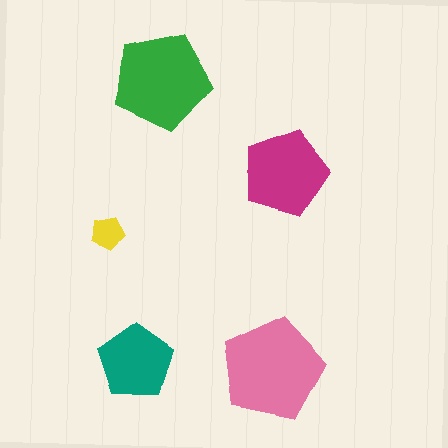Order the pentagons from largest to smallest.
the pink one, the green one, the magenta one, the teal one, the yellow one.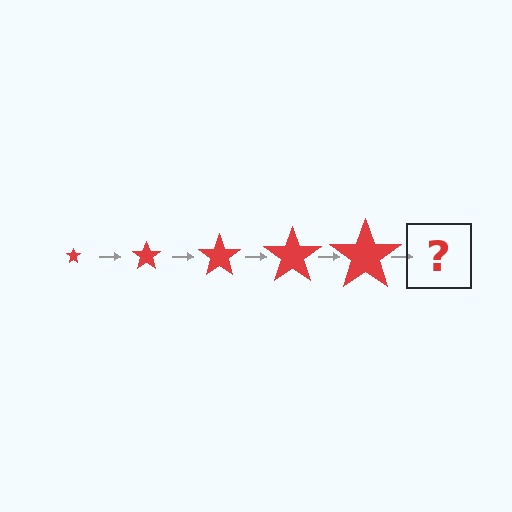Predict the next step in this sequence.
The next step is a red star, larger than the previous one.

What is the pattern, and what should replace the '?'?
The pattern is that the star gets progressively larger each step. The '?' should be a red star, larger than the previous one.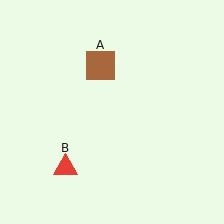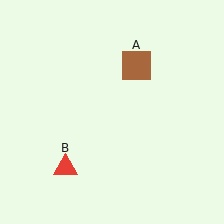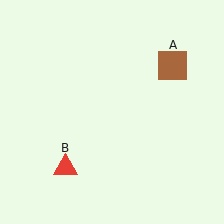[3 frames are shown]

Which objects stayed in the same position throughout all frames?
Red triangle (object B) remained stationary.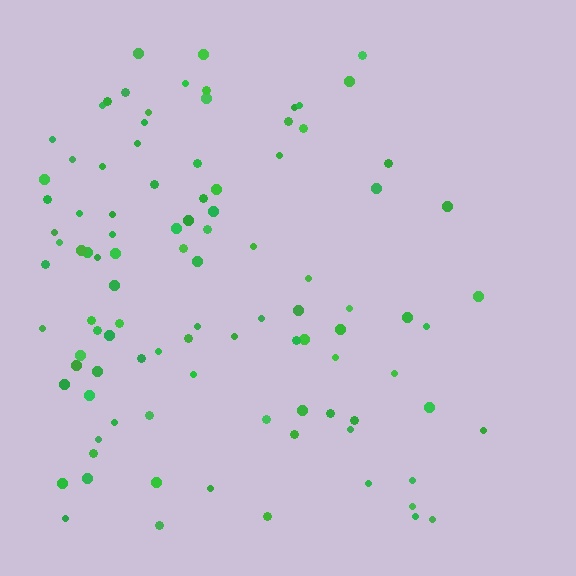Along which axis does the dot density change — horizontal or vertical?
Horizontal.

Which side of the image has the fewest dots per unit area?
The right.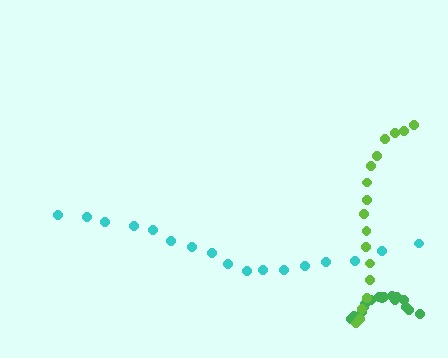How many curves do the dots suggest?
There are 3 distinct paths.